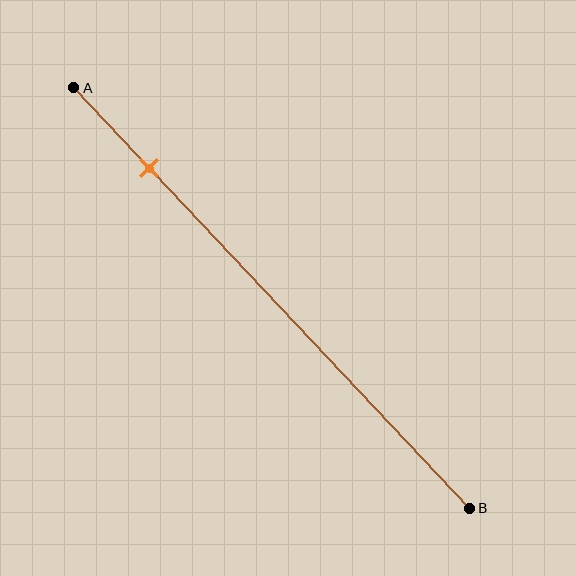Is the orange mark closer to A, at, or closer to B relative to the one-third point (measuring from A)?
The orange mark is closer to point A than the one-third point of segment AB.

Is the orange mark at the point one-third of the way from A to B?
No, the mark is at about 20% from A, not at the 33% one-third point.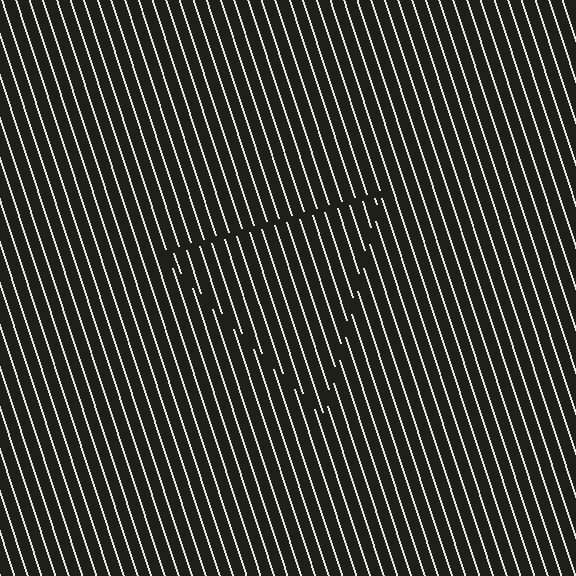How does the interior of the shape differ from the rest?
The interior of the shape contains the same grating, shifted by half a period — the contour is defined by the phase discontinuity where line-ends from the inner and outer gratings abut.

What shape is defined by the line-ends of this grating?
An illusory triangle. The interior of the shape contains the same grating, shifted by half a period — the contour is defined by the phase discontinuity where line-ends from the inner and outer gratings abut.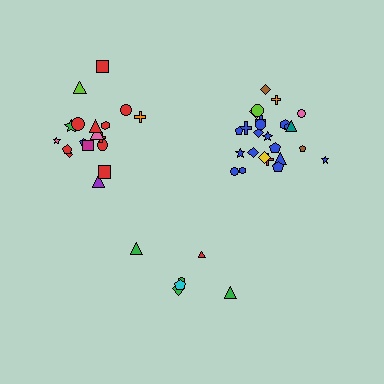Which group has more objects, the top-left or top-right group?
The top-right group.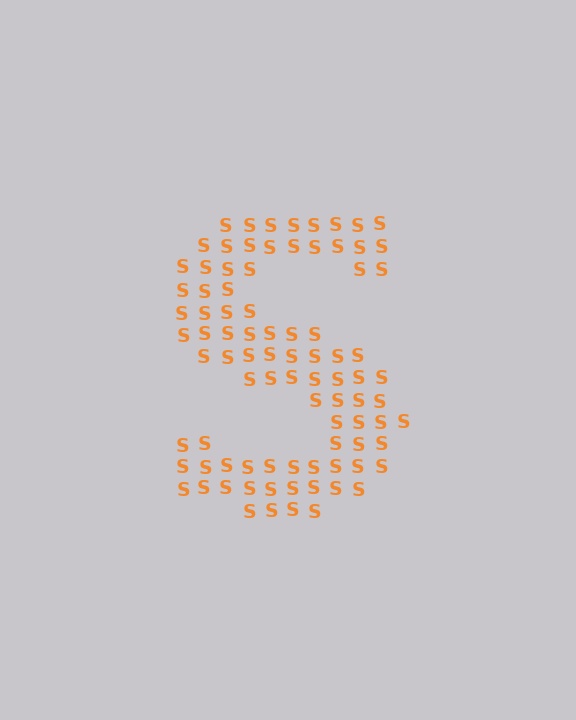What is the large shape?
The large shape is the letter S.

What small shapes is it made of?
It is made of small letter S's.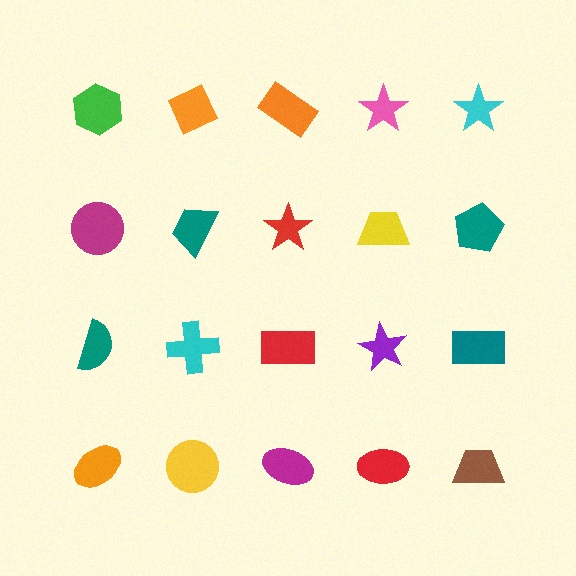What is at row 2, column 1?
A magenta circle.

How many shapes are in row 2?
5 shapes.